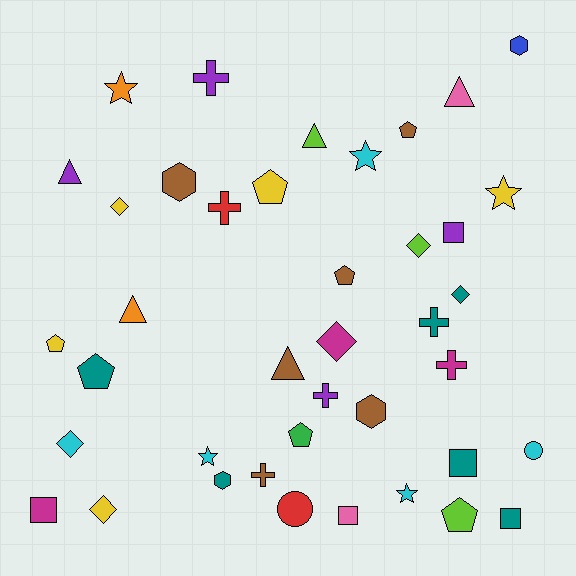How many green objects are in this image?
There is 1 green object.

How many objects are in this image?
There are 40 objects.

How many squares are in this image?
There are 5 squares.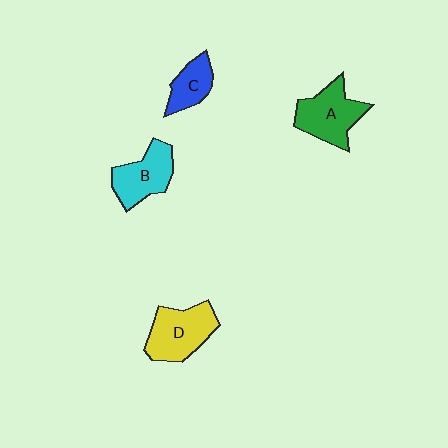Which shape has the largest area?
Shape D (yellow).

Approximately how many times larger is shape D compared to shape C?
Approximately 1.7 times.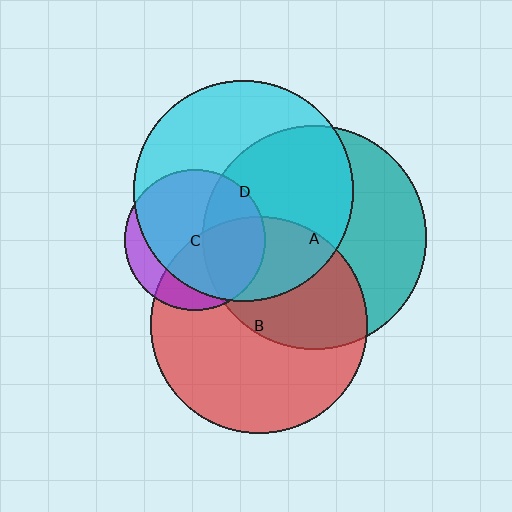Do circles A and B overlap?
Yes.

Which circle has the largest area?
Circle A (teal).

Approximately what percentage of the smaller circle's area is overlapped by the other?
Approximately 45%.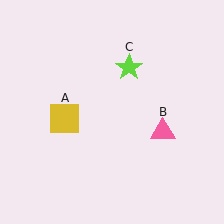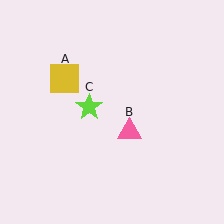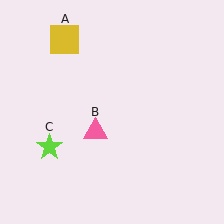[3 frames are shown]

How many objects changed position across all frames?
3 objects changed position: yellow square (object A), pink triangle (object B), lime star (object C).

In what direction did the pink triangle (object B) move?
The pink triangle (object B) moved left.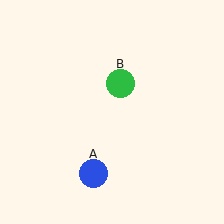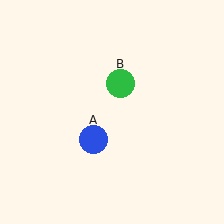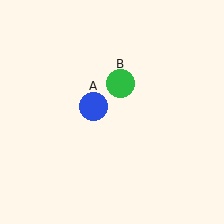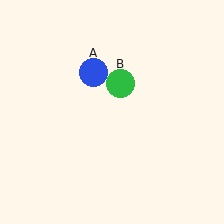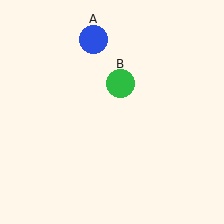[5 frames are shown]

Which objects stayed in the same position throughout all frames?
Green circle (object B) remained stationary.